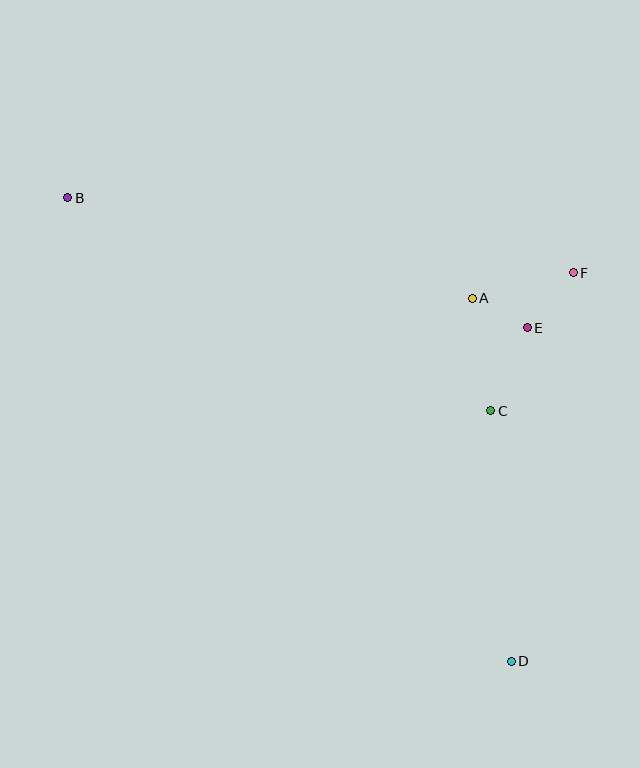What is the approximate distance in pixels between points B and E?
The distance between B and E is approximately 478 pixels.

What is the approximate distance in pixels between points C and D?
The distance between C and D is approximately 251 pixels.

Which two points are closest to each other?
Points A and E are closest to each other.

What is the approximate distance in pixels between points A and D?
The distance between A and D is approximately 365 pixels.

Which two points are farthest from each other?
Points B and D are farthest from each other.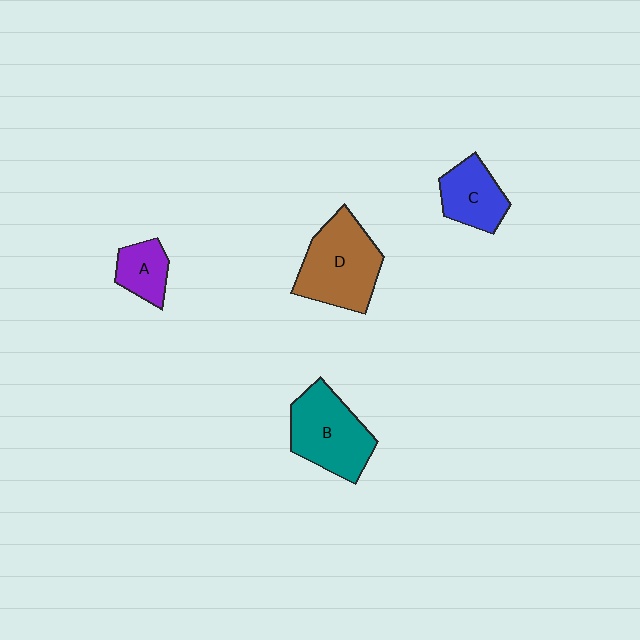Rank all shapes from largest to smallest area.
From largest to smallest: D (brown), B (teal), C (blue), A (purple).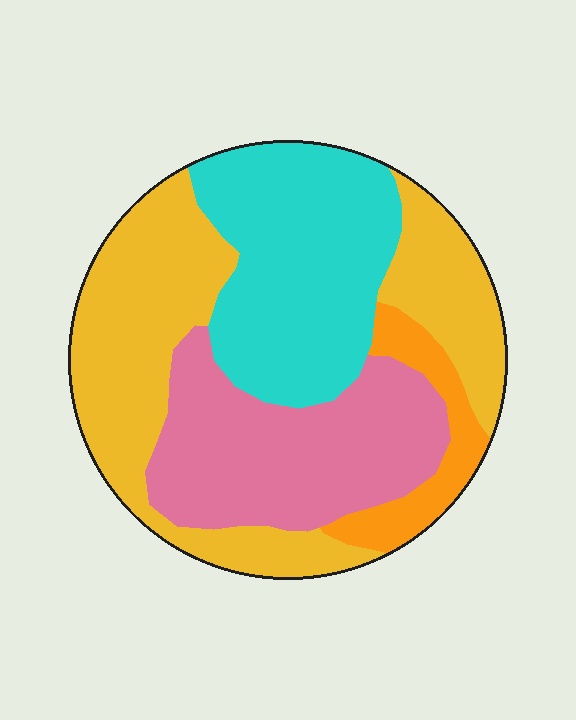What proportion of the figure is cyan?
Cyan covers 28% of the figure.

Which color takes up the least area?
Orange, at roughly 10%.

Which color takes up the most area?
Yellow, at roughly 40%.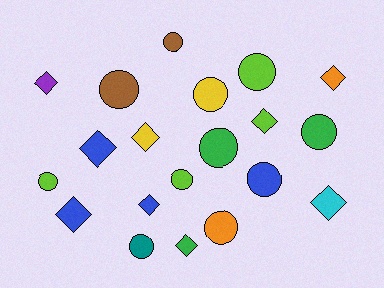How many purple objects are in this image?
There is 1 purple object.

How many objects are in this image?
There are 20 objects.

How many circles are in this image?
There are 11 circles.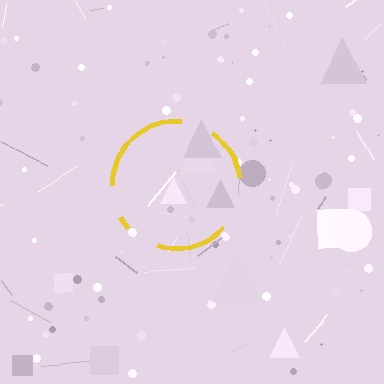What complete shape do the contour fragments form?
The contour fragments form a circle.